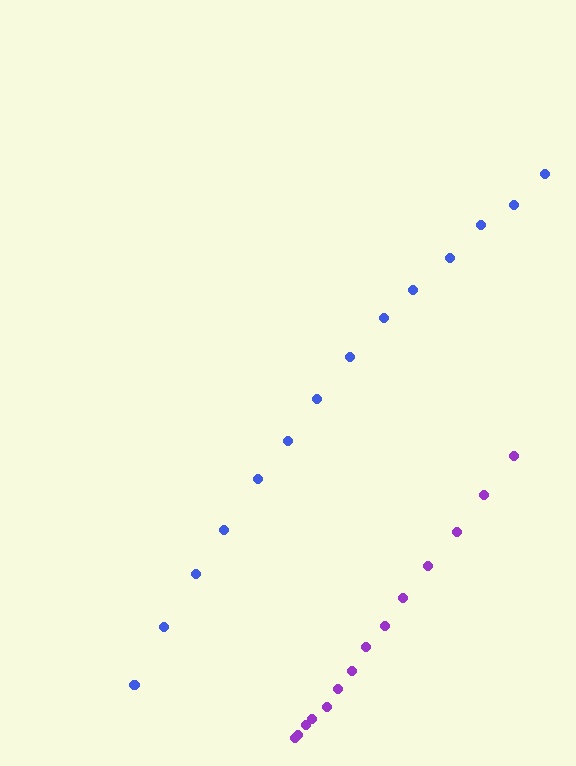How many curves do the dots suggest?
There are 2 distinct paths.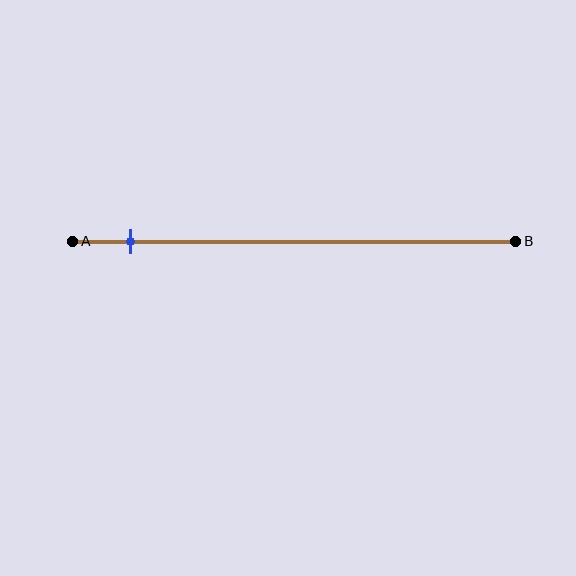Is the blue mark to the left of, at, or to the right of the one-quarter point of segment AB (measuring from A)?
The blue mark is to the left of the one-quarter point of segment AB.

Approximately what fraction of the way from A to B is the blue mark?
The blue mark is approximately 15% of the way from A to B.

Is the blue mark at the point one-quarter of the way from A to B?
No, the mark is at about 15% from A, not at the 25% one-quarter point.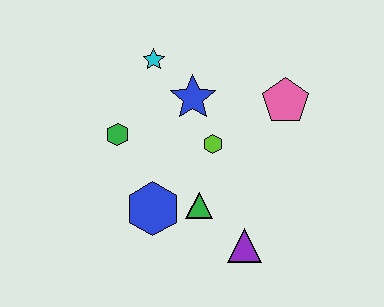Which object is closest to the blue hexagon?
The green triangle is closest to the blue hexagon.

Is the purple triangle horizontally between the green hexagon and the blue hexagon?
No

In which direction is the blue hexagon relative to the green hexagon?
The blue hexagon is below the green hexagon.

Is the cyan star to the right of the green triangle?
No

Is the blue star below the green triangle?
No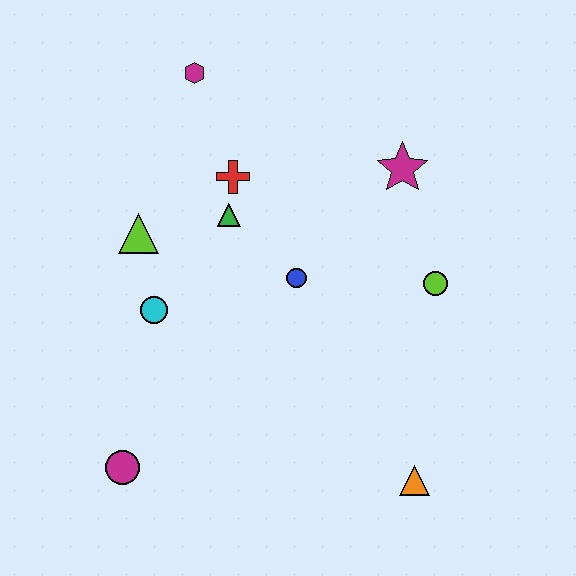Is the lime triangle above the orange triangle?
Yes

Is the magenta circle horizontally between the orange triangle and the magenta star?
No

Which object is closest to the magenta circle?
The cyan circle is closest to the magenta circle.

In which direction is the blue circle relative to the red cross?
The blue circle is below the red cross.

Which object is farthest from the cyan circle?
The orange triangle is farthest from the cyan circle.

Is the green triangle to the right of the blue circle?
No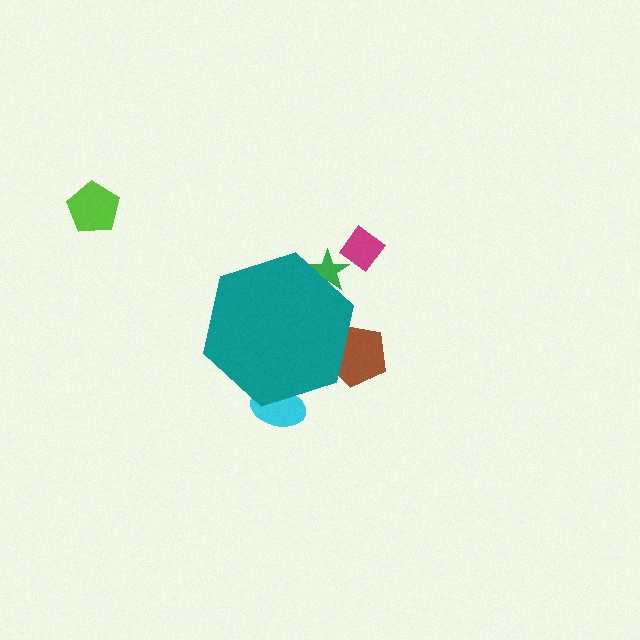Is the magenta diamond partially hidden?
No, the magenta diamond is fully visible.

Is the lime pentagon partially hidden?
No, the lime pentagon is fully visible.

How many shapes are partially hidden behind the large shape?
3 shapes are partially hidden.